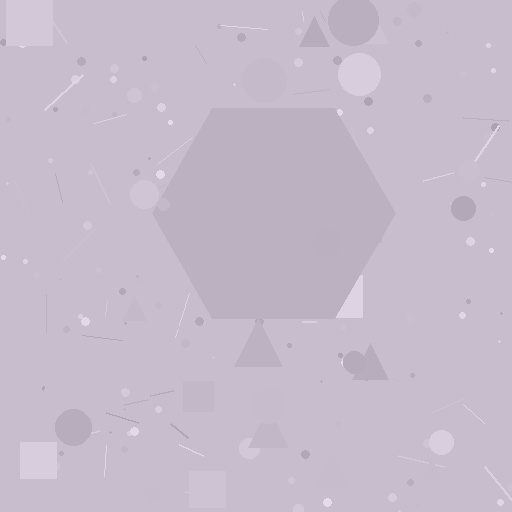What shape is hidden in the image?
A hexagon is hidden in the image.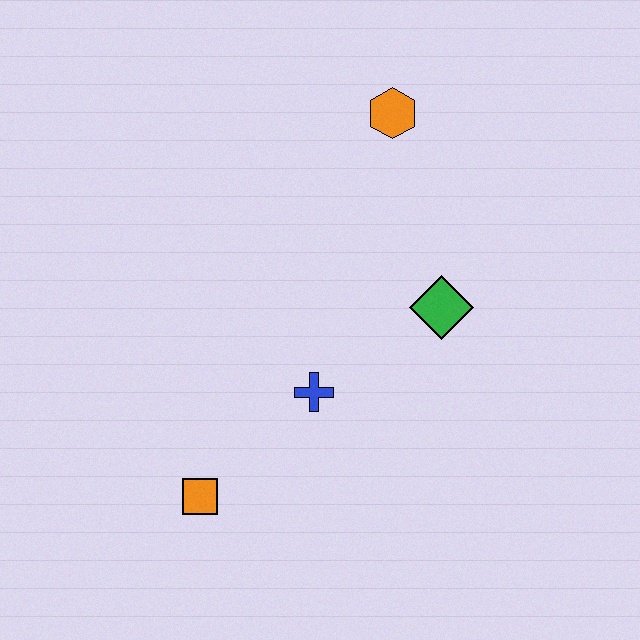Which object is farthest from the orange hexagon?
The orange square is farthest from the orange hexagon.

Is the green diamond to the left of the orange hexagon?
No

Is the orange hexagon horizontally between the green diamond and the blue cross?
Yes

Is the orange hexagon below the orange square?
No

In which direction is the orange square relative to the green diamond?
The orange square is to the left of the green diamond.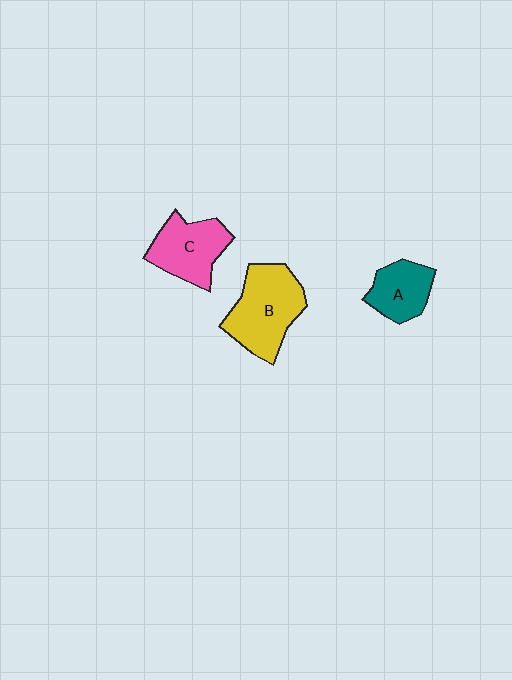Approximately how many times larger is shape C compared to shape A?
Approximately 1.3 times.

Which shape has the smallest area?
Shape A (teal).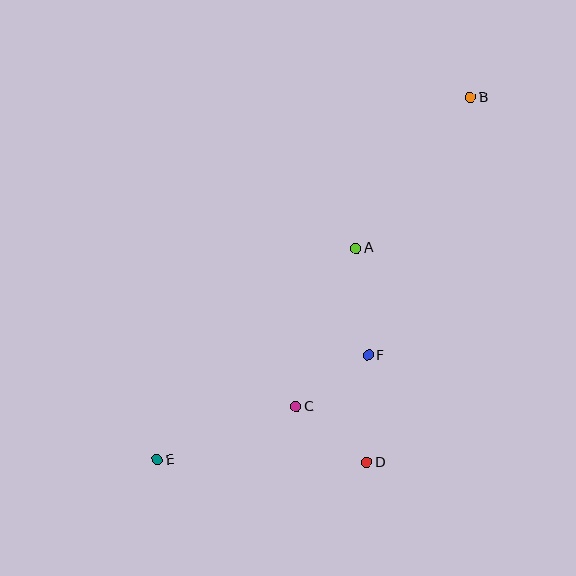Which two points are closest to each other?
Points C and F are closest to each other.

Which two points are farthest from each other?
Points B and E are farthest from each other.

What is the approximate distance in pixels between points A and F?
The distance between A and F is approximately 108 pixels.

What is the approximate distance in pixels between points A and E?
The distance between A and E is approximately 290 pixels.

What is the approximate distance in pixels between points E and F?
The distance between E and F is approximately 235 pixels.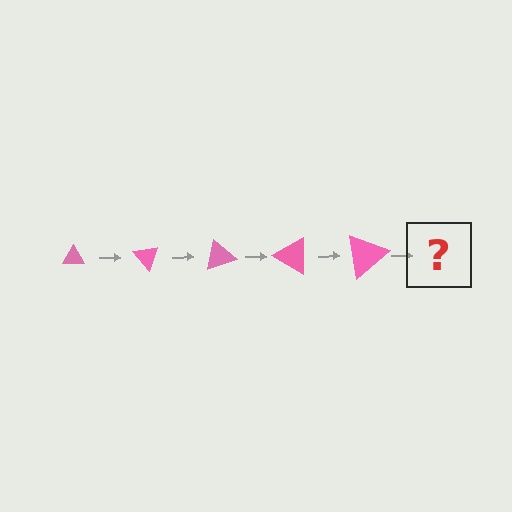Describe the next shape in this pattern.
It should be a triangle, larger than the previous one and rotated 250 degrees from the start.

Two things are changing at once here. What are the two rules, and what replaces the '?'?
The two rules are that the triangle grows larger each step and it rotates 50 degrees each step. The '?' should be a triangle, larger than the previous one and rotated 250 degrees from the start.